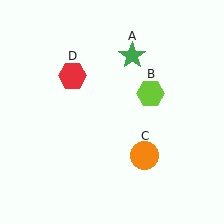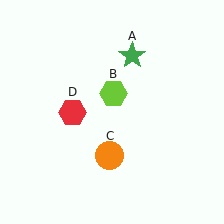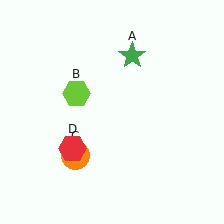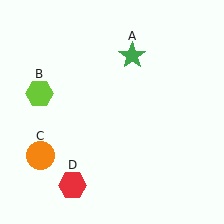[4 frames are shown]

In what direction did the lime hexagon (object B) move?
The lime hexagon (object B) moved left.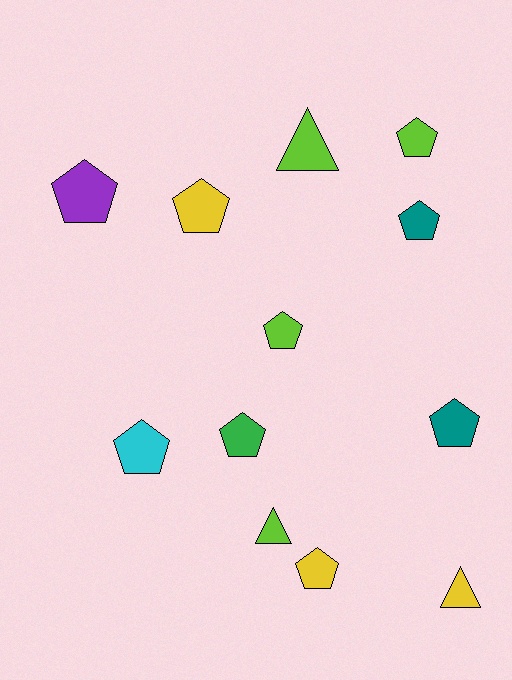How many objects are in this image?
There are 12 objects.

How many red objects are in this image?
There are no red objects.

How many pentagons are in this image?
There are 9 pentagons.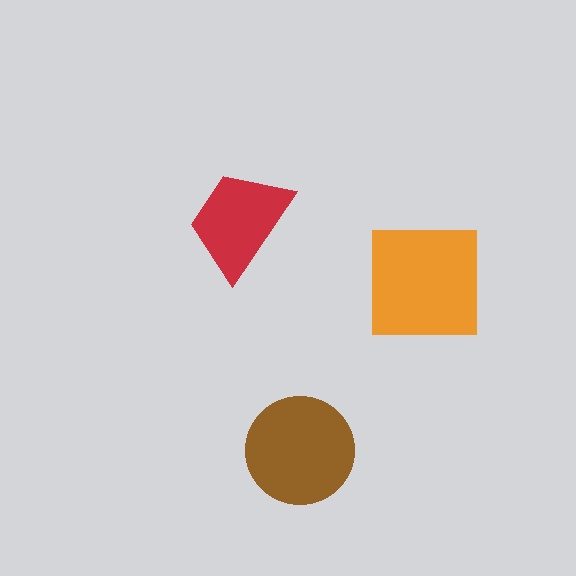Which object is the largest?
The orange square.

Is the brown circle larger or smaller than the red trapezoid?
Larger.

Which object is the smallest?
The red trapezoid.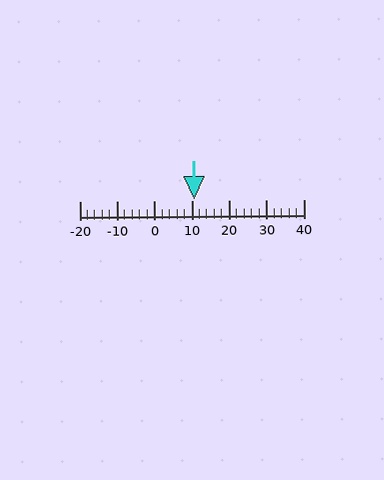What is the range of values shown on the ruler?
The ruler shows values from -20 to 40.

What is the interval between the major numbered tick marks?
The major tick marks are spaced 10 units apart.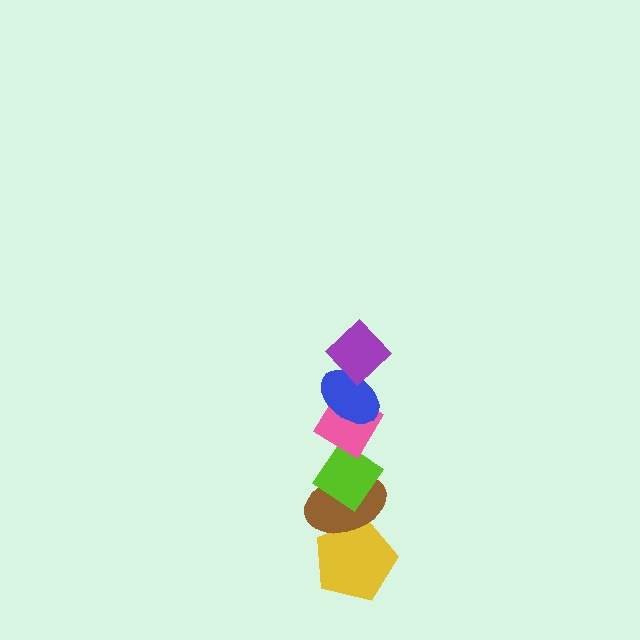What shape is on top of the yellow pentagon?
The brown ellipse is on top of the yellow pentagon.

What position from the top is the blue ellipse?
The blue ellipse is 2nd from the top.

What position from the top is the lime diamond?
The lime diamond is 4th from the top.